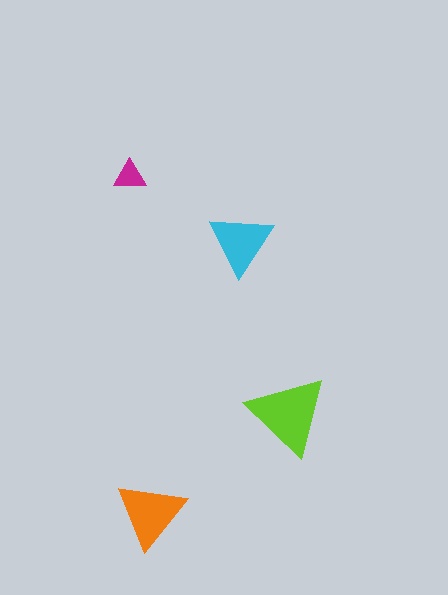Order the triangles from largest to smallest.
the lime one, the orange one, the cyan one, the magenta one.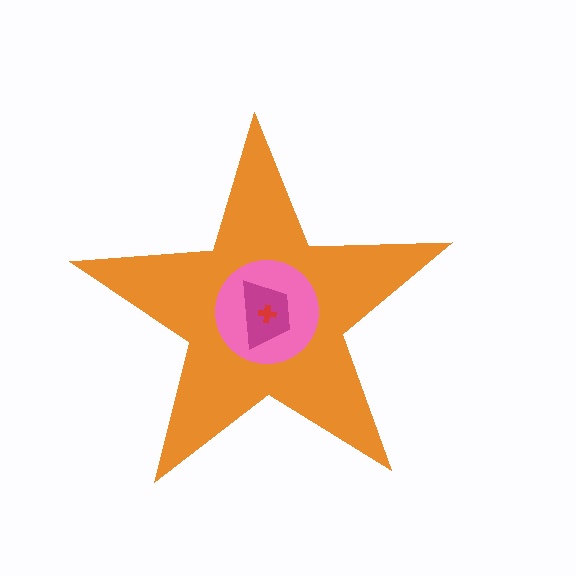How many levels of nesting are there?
4.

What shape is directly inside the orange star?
The pink circle.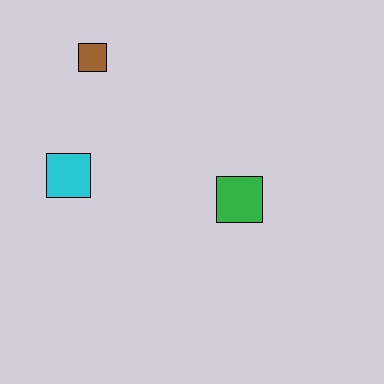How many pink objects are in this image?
There are no pink objects.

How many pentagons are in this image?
There are no pentagons.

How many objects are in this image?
There are 3 objects.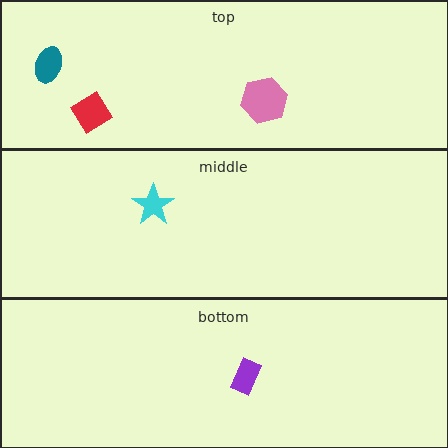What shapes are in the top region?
The pink hexagon, the teal ellipse, the red diamond.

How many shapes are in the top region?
3.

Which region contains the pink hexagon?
The top region.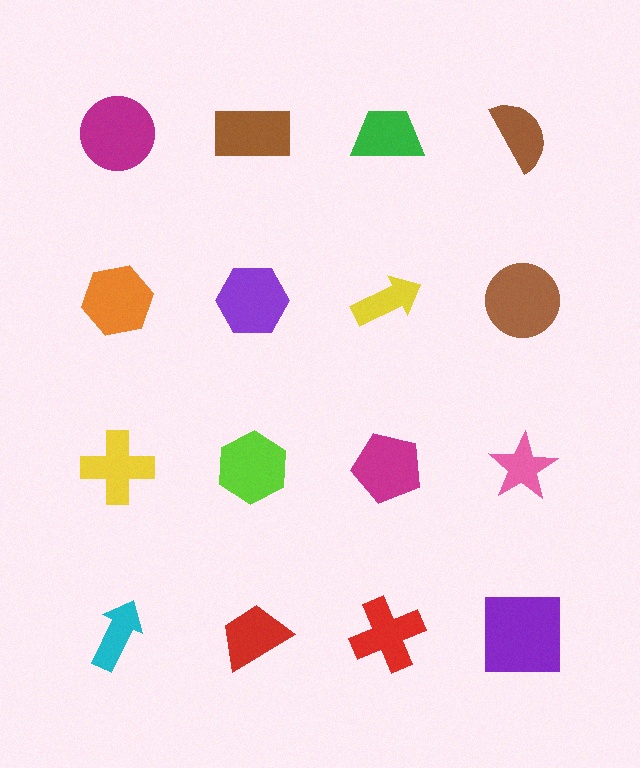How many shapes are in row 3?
4 shapes.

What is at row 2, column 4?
A brown circle.